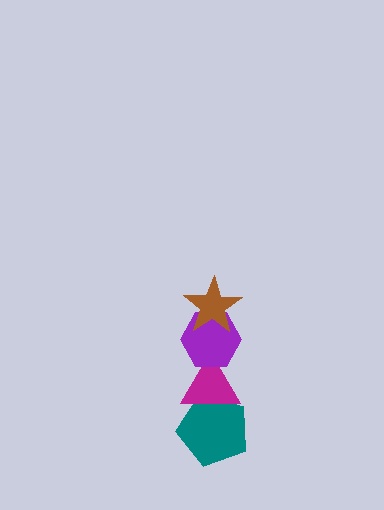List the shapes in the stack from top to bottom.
From top to bottom: the brown star, the purple hexagon, the magenta triangle, the teal pentagon.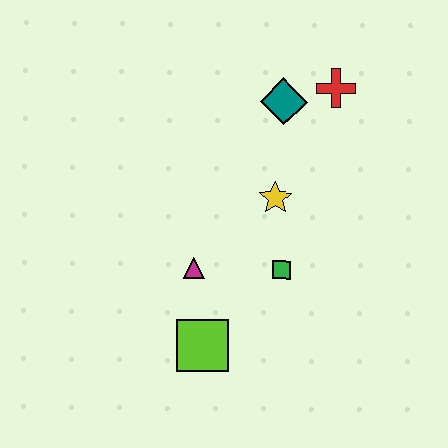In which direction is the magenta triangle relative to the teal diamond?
The magenta triangle is below the teal diamond.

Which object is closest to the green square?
The yellow star is closest to the green square.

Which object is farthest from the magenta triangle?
The red cross is farthest from the magenta triangle.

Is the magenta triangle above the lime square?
Yes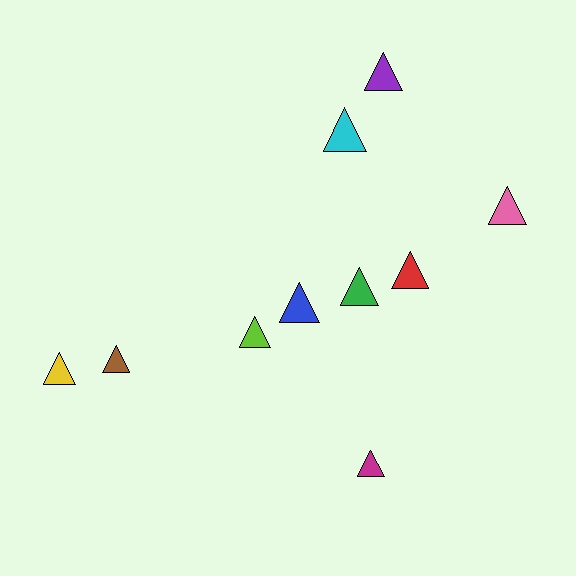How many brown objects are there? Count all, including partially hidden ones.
There is 1 brown object.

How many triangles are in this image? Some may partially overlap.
There are 10 triangles.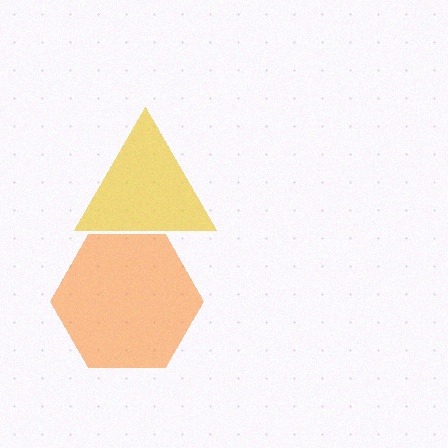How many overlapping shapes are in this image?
There are 2 overlapping shapes in the image.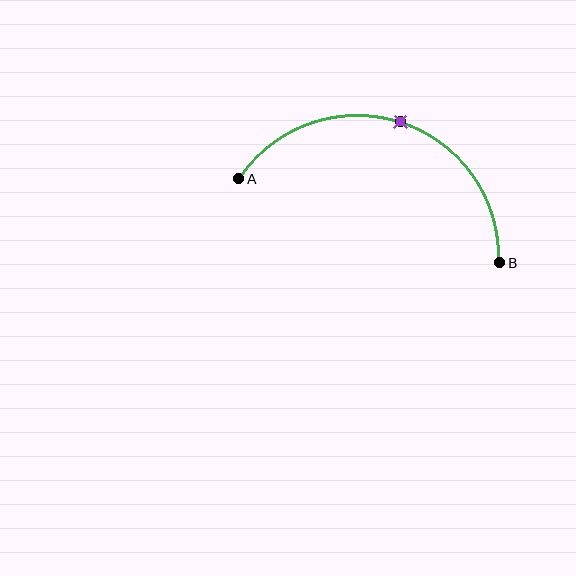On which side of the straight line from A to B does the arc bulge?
The arc bulges above the straight line connecting A and B.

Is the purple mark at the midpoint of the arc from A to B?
Yes. The purple mark lies on the arc at equal arc-length from both A and B — it is the arc midpoint.